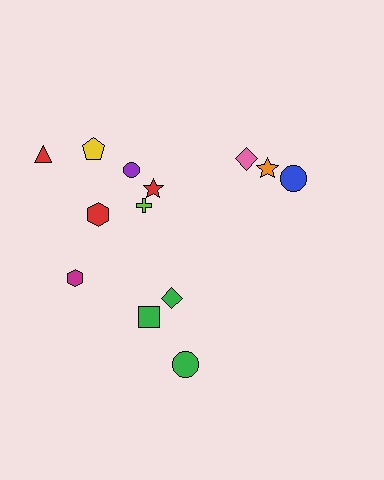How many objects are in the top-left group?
There are 7 objects.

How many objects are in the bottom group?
There are 3 objects.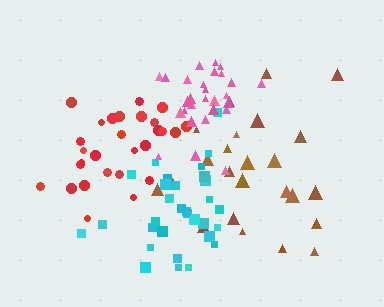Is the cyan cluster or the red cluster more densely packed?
Cyan.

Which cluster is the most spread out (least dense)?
Brown.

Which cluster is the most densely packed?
Pink.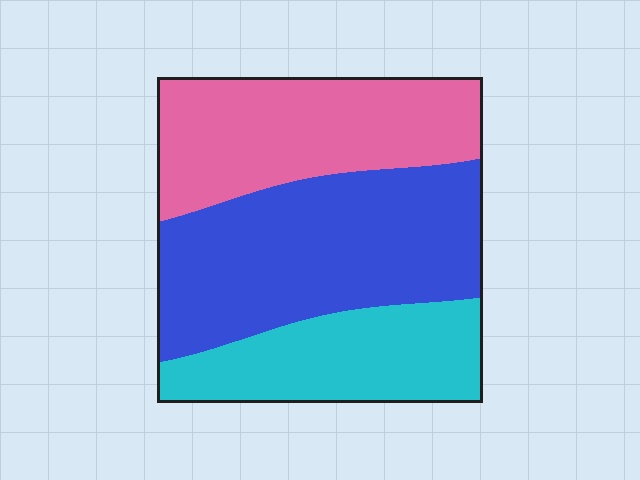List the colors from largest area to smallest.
From largest to smallest: blue, pink, cyan.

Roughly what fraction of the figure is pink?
Pink covers about 30% of the figure.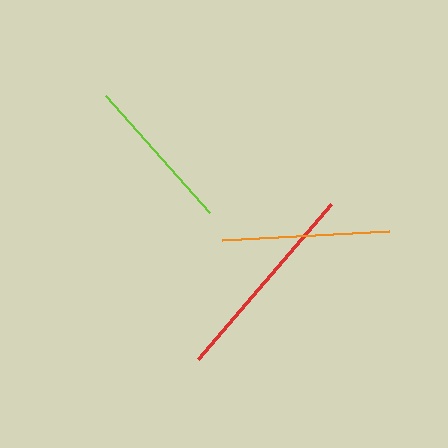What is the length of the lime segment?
The lime segment is approximately 156 pixels long.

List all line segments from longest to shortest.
From longest to shortest: red, orange, lime.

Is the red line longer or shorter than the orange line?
The red line is longer than the orange line.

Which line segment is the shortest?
The lime line is the shortest at approximately 156 pixels.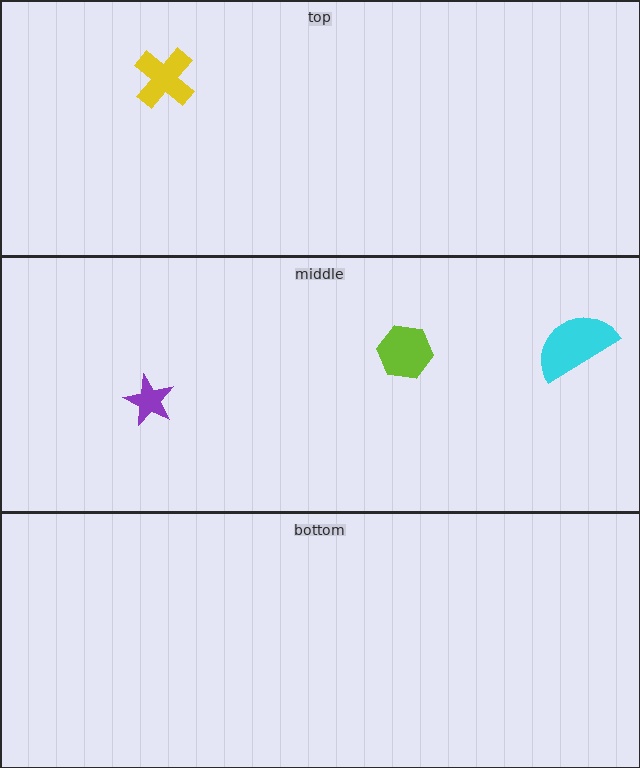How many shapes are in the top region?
1.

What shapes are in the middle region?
The lime hexagon, the cyan semicircle, the purple star.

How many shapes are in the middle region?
3.